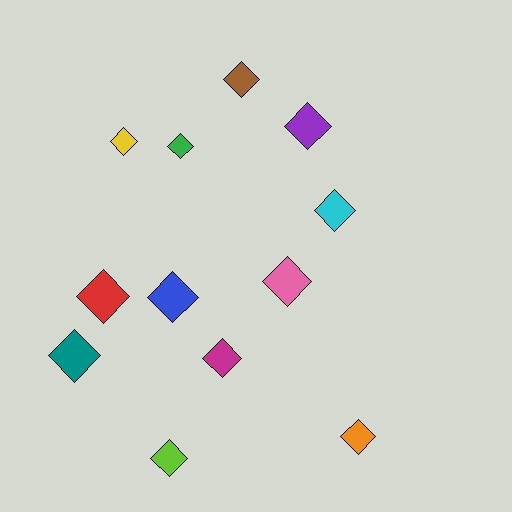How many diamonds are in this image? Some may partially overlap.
There are 12 diamonds.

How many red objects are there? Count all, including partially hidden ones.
There is 1 red object.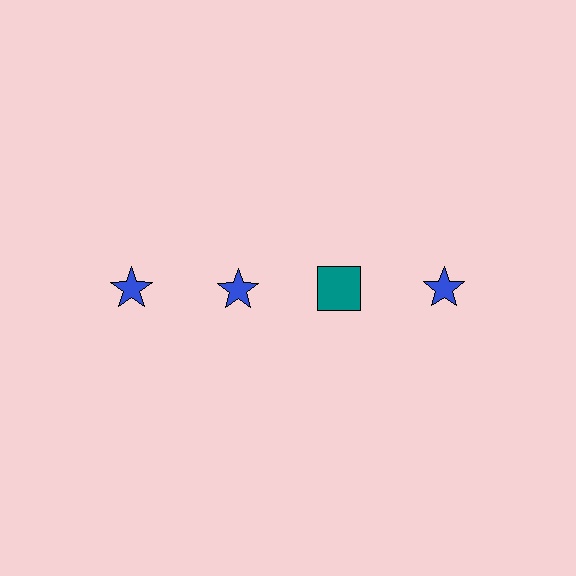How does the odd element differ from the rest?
It differs in both color (teal instead of blue) and shape (square instead of star).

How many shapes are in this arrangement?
There are 4 shapes arranged in a grid pattern.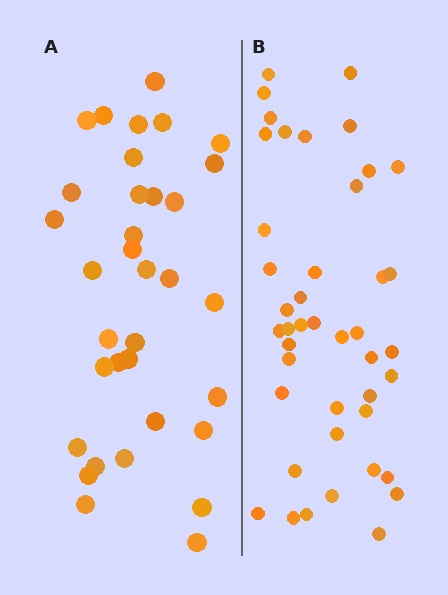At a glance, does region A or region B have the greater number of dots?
Region B (the right region) has more dots.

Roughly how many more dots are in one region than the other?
Region B has roughly 8 or so more dots than region A.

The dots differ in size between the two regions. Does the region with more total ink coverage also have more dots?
No. Region A has more total ink coverage because its dots are larger, but region B actually contains more individual dots. Total area can be misleading — the number of items is what matters here.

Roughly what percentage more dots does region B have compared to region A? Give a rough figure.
About 25% more.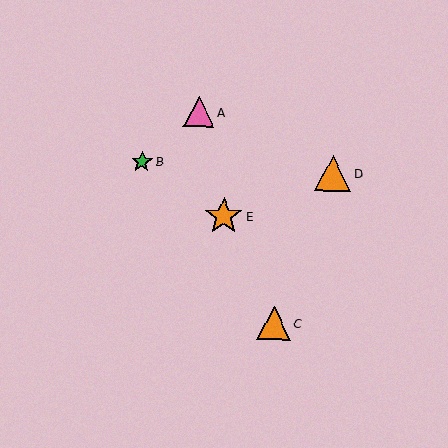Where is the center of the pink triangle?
The center of the pink triangle is at (199, 112).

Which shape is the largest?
The orange star (labeled E) is the largest.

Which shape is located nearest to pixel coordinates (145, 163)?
The green star (labeled B) at (142, 162) is nearest to that location.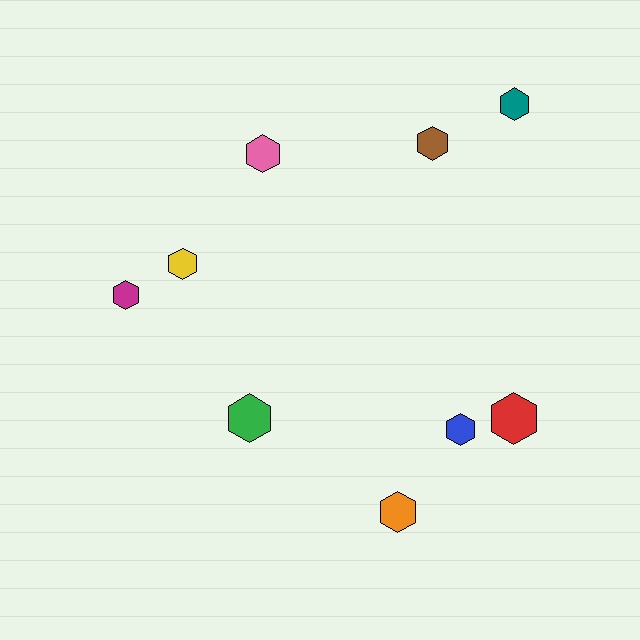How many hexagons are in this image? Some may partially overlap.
There are 9 hexagons.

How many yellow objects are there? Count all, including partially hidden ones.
There is 1 yellow object.